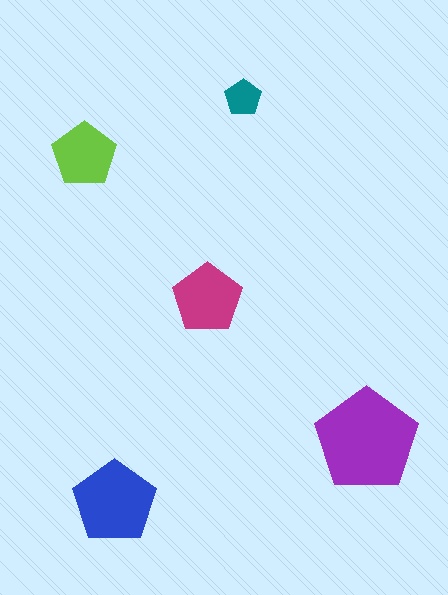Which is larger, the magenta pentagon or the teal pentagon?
The magenta one.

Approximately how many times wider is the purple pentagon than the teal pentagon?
About 3 times wider.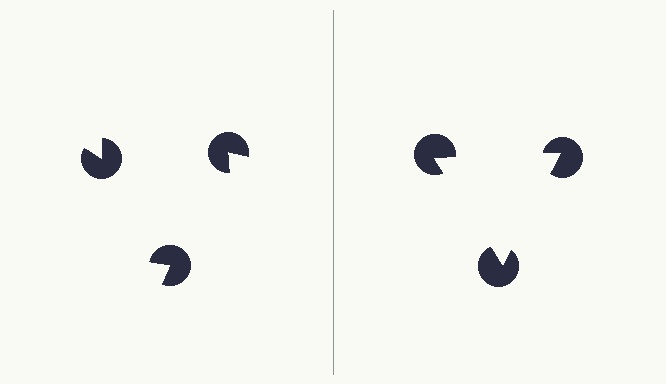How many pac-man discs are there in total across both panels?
6 — 3 on each side.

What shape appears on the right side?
An illusory triangle.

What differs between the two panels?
The pac-man discs are positioned identically on both sides; only the wedge orientations differ. On the right they align to a triangle; on the left they are misaligned.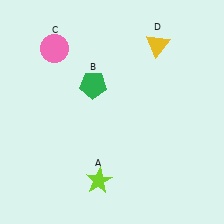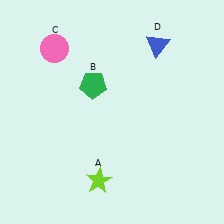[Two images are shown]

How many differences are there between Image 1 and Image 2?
There is 1 difference between the two images.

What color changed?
The triangle (D) changed from yellow in Image 1 to blue in Image 2.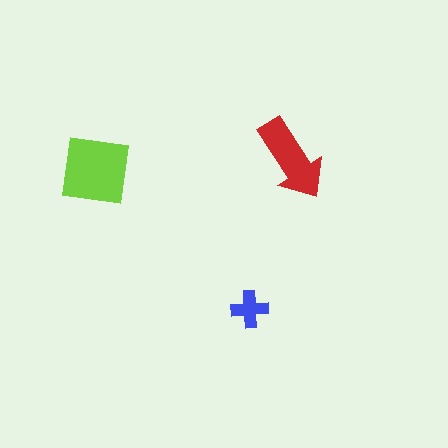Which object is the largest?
The lime square.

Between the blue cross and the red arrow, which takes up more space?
The red arrow.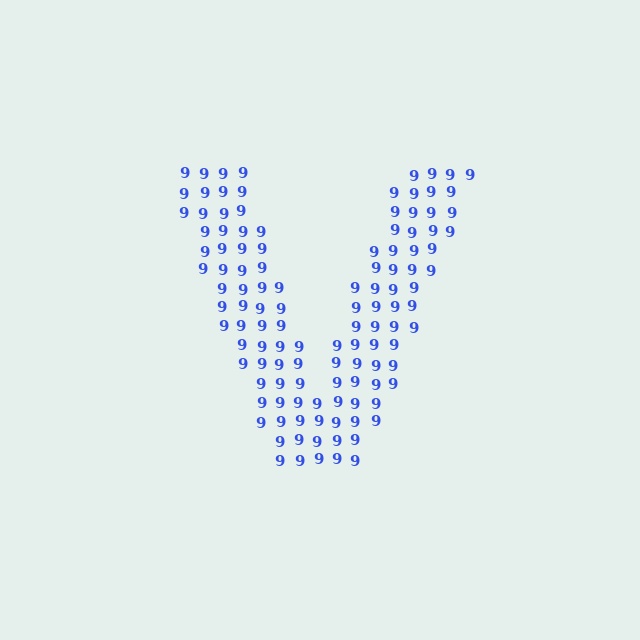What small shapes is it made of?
It is made of small digit 9's.